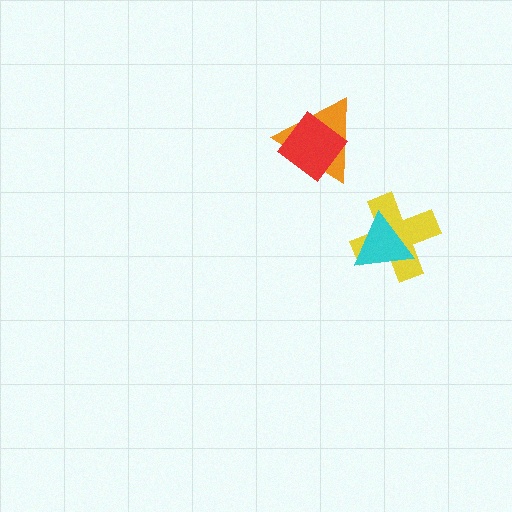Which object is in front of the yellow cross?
The cyan triangle is in front of the yellow cross.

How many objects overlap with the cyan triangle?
1 object overlaps with the cyan triangle.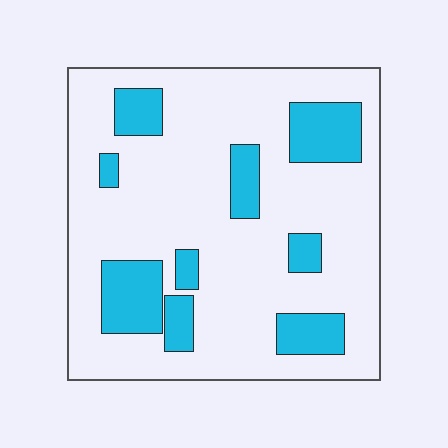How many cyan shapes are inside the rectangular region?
9.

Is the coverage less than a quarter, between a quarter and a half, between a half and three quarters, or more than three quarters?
Less than a quarter.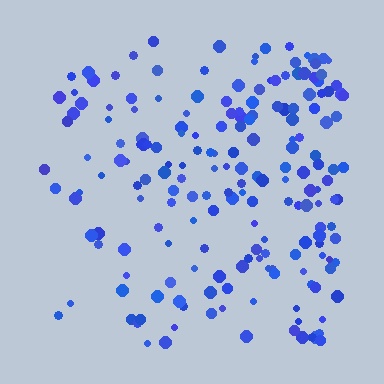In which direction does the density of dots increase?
From left to right, with the right side densest.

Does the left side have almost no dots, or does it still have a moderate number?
Still a moderate number, just noticeably fewer than the right.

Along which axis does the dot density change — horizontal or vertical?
Horizontal.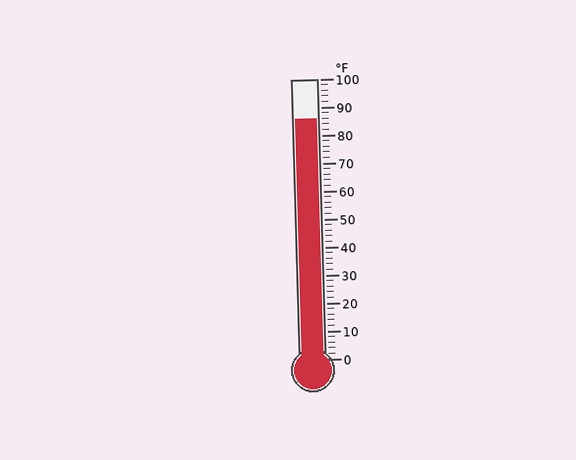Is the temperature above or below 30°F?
The temperature is above 30°F.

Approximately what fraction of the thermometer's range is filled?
The thermometer is filled to approximately 85% of its range.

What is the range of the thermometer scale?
The thermometer scale ranges from 0°F to 100°F.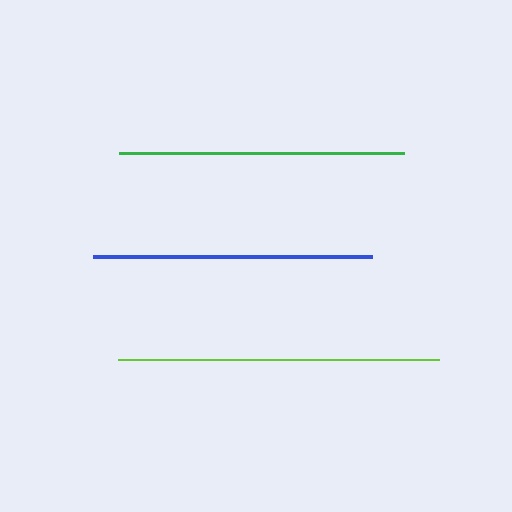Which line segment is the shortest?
The blue line is the shortest at approximately 279 pixels.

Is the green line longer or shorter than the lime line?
The lime line is longer than the green line.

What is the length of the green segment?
The green segment is approximately 286 pixels long.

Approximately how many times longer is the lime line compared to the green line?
The lime line is approximately 1.1 times the length of the green line.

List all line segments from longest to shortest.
From longest to shortest: lime, green, blue.